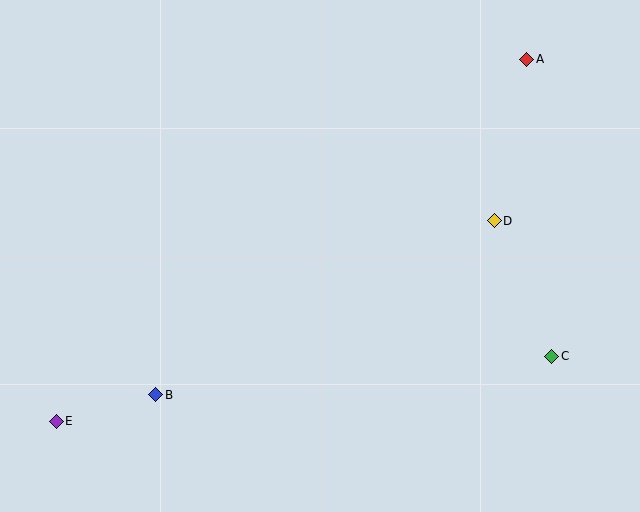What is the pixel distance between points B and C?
The distance between B and C is 398 pixels.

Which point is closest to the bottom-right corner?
Point C is closest to the bottom-right corner.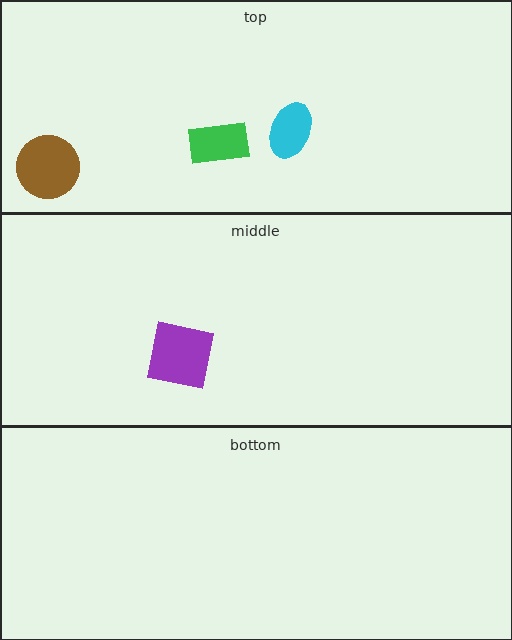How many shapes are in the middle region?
1.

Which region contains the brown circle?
The top region.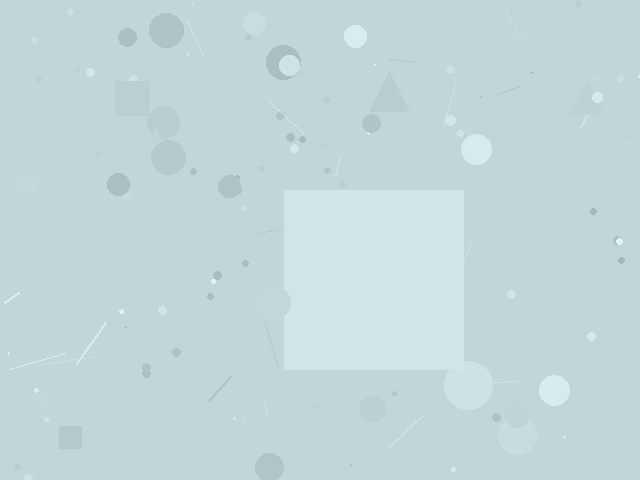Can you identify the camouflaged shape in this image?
The camouflaged shape is a square.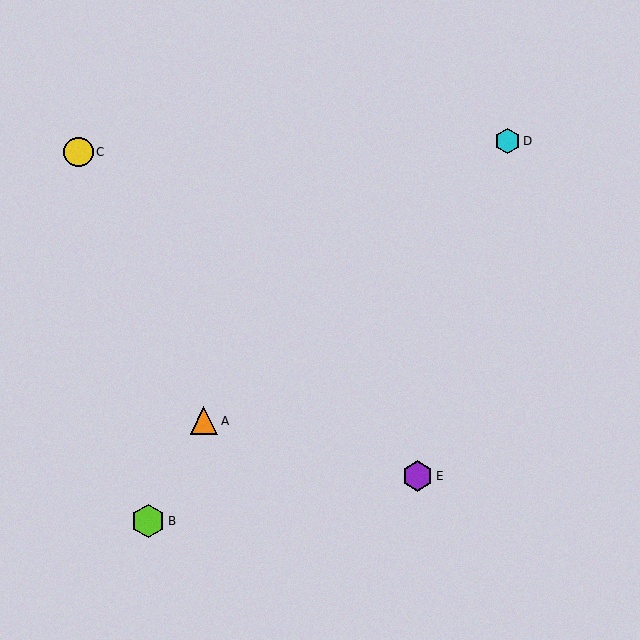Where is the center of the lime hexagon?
The center of the lime hexagon is at (148, 521).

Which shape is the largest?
The lime hexagon (labeled B) is the largest.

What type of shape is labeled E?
Shape E is a purple hexagon.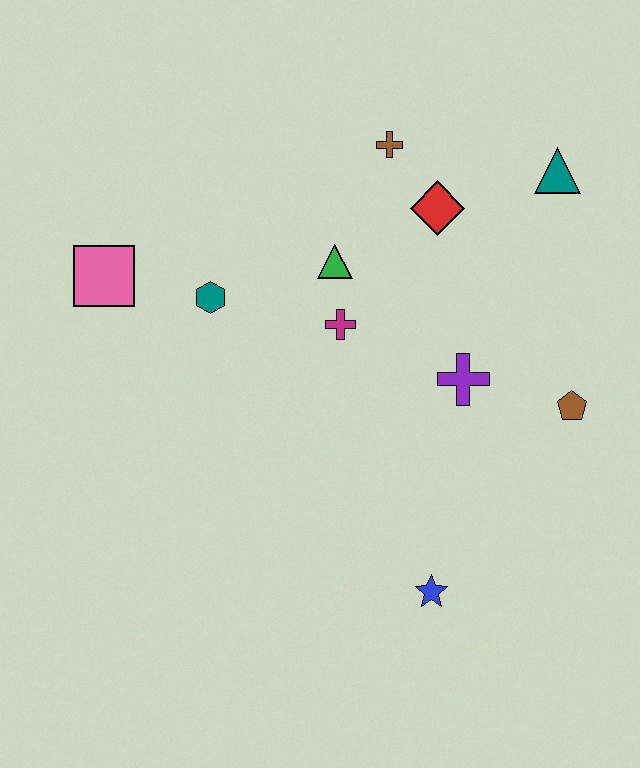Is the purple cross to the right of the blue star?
Yes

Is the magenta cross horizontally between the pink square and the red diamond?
Yes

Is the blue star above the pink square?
No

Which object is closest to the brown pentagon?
The purple cross is closest to the brown pentagon.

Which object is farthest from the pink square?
The brown pentagon is farthest from the pink square.